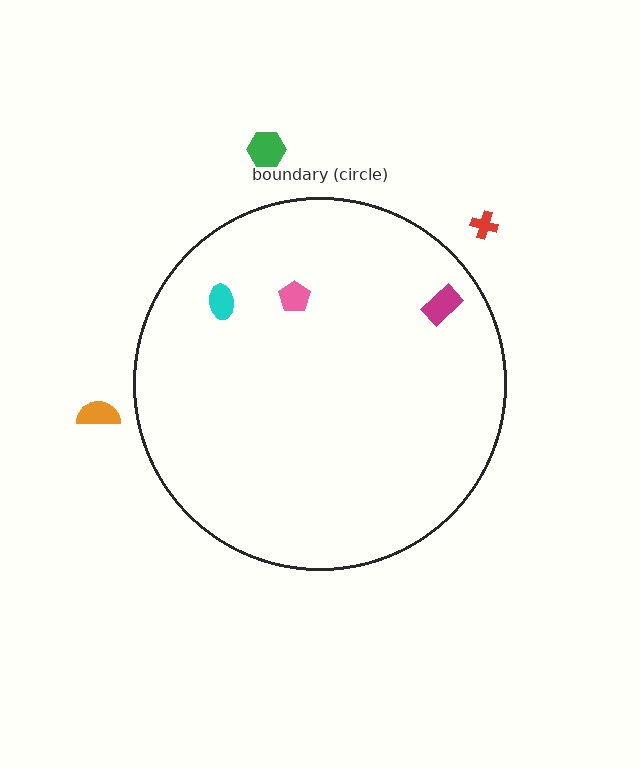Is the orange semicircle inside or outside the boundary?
Outside.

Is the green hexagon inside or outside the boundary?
Outside.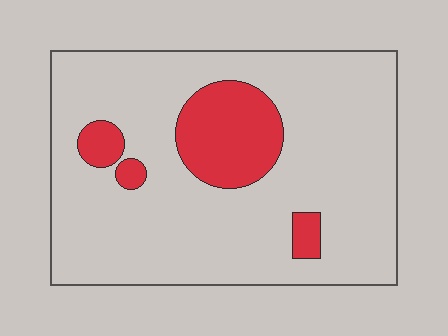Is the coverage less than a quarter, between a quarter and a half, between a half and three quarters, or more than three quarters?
Less than a quarter.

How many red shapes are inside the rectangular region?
4.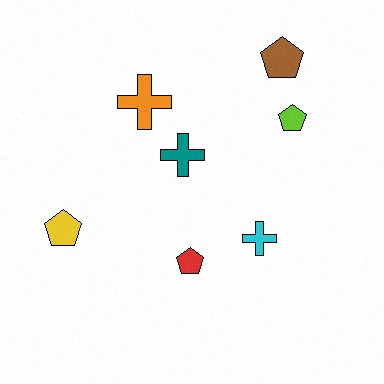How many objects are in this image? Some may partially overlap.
There are 7 objects.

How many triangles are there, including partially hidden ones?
There are no triangles.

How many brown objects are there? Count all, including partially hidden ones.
There is 1 brown object.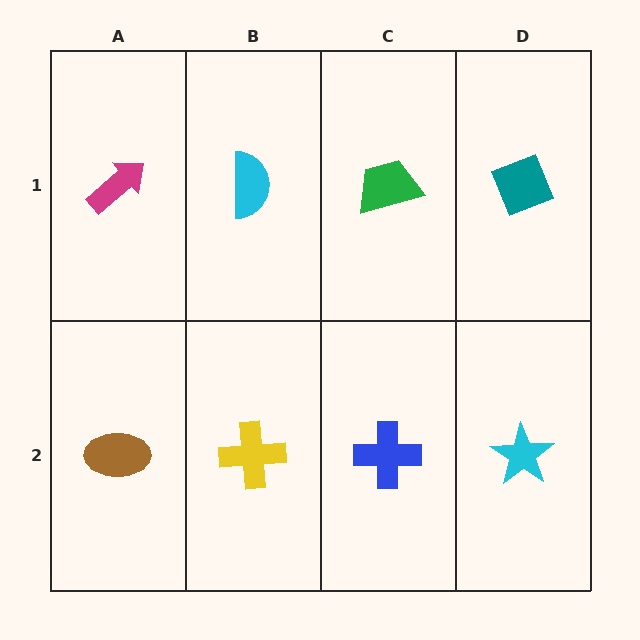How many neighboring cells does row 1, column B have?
3.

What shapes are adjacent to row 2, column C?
A green trapezoid (row 1, column C), a yellow cross (row 2, column B), a cyan star (row 2, column D).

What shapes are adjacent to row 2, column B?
A cyan semicircle (row 1, column B), a brown ellipse (row 2, column A), a blue cross (row 2, column C).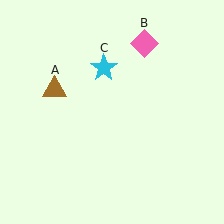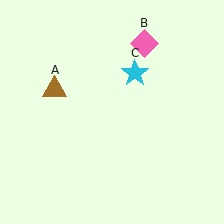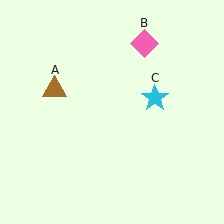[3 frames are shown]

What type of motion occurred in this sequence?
The cyan star (object C) rotated clockwise around the center of the scene.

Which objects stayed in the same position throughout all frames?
Brown triangle (object A) and pink diamond (object B) remained stationary.